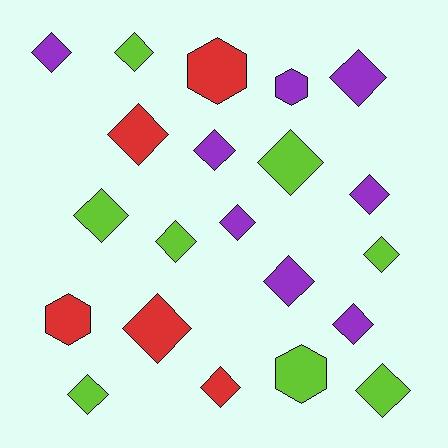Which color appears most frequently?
Purple, with 8 objects.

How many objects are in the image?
There are 21 objects.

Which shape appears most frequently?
Diamond, with 17 objects.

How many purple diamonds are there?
There are 7 purple diamonds.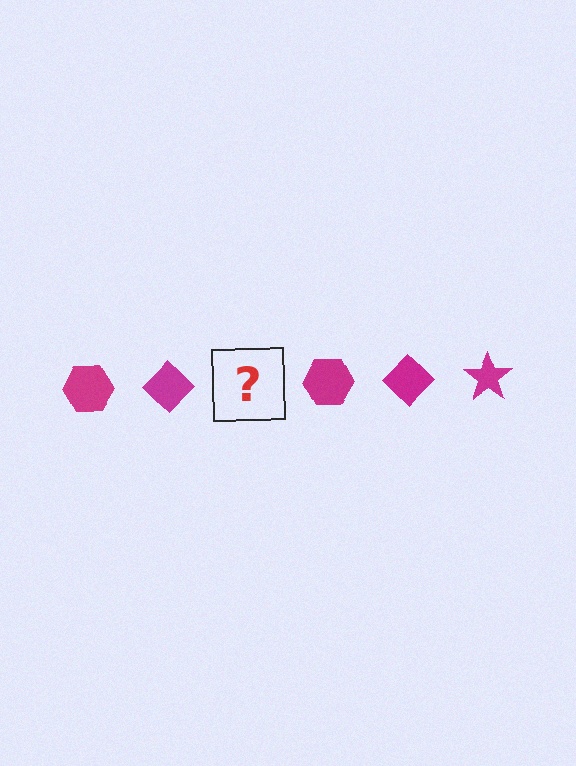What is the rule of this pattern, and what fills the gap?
The rule is that the pattern cycles through hexagon, diamond, star shapes in magenta. The gap should be filled with a magenta star.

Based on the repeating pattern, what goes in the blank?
The blank should be a magenta star.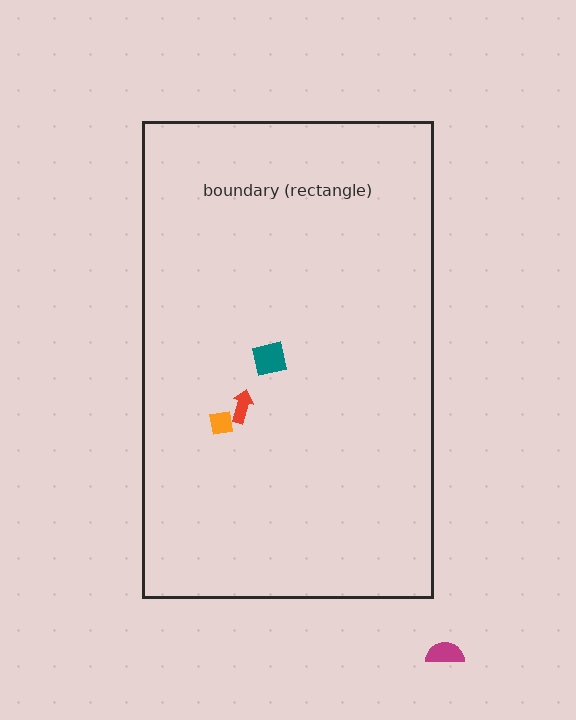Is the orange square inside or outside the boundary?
Inside.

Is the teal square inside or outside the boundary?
Inside.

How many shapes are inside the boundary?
3 inside, 1 outside.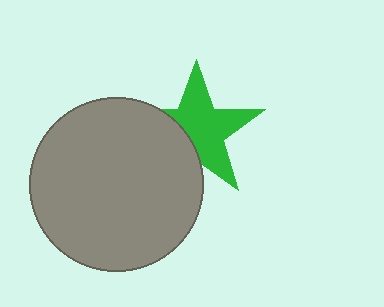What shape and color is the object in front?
The object in front is a gray circle.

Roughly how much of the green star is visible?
Most of it is visible (roughly 65%).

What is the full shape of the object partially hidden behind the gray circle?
The partially hidden object is a green star.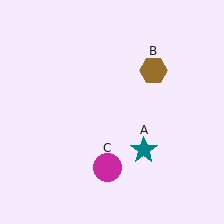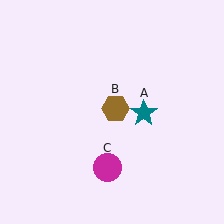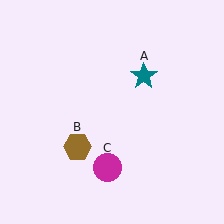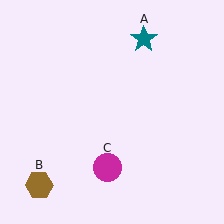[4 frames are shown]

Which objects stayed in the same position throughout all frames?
Magenta circle (object C) remained stationary.